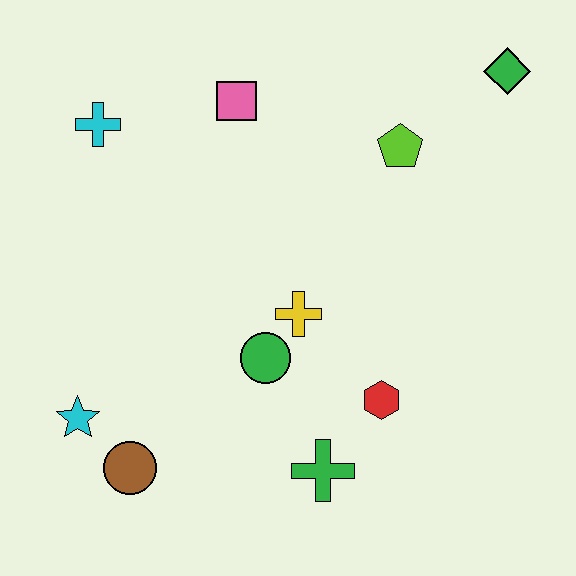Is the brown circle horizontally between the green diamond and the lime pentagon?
No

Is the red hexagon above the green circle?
No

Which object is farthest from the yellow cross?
The green diamond is farthest from the yellow cross.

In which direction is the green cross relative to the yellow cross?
The green cross is below the yellow cross.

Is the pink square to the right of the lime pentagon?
No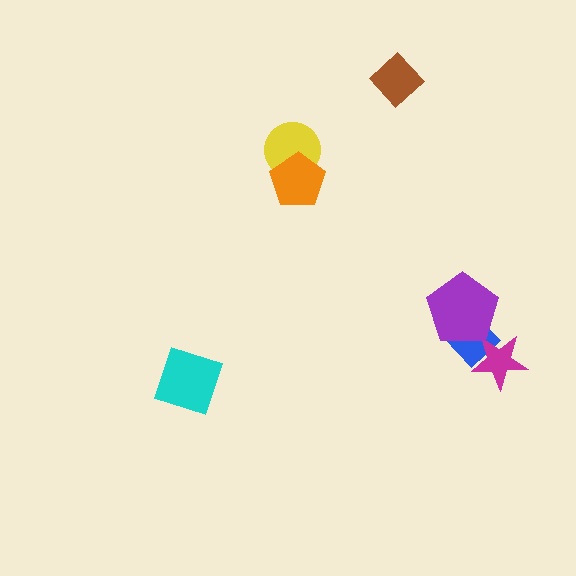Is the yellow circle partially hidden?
Yes, it is partially covered by another shape.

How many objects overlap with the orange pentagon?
1 object overlaps with the orange pentagon.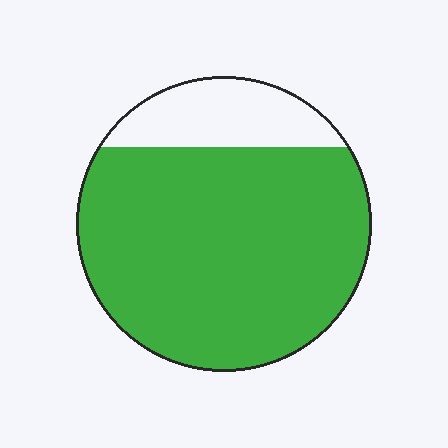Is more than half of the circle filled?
Yes.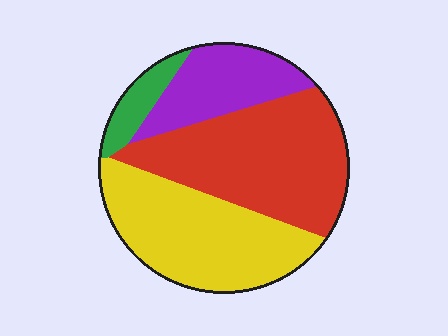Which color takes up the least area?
Green, at roughly 5%.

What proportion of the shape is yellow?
Yellow covers 35% of the shape.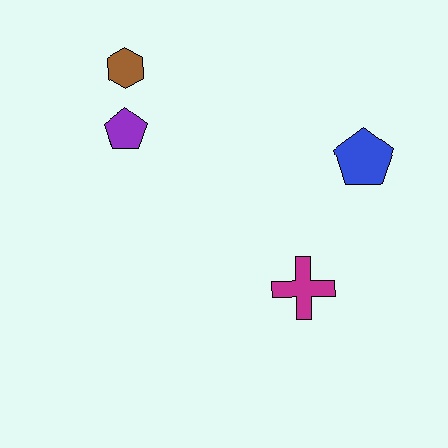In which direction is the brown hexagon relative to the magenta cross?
The brown hexagon is above the magenta cross.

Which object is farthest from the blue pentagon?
The brown hexagon is farthest from the blue pentagon.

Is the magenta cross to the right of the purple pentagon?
Yes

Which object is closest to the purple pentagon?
The brown hexagon is closest to the purple pentagon.